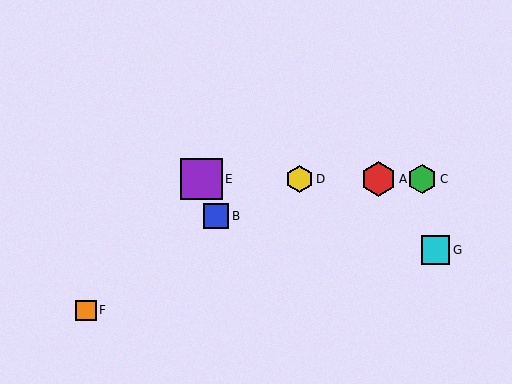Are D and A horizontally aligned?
Yes, both are at y≈179.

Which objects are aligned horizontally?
Objects A, C, D, E are aligned horizontally.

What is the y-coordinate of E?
Object E is at y≈179.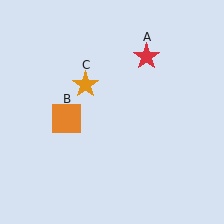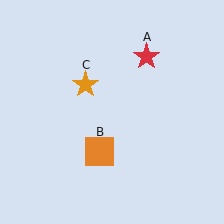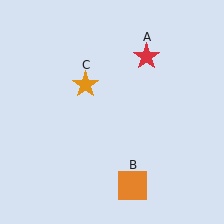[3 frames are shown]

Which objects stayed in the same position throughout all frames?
Red star (object A) and orange star (object C) remained stationary.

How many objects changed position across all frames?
1 object changed position: orange square (object B).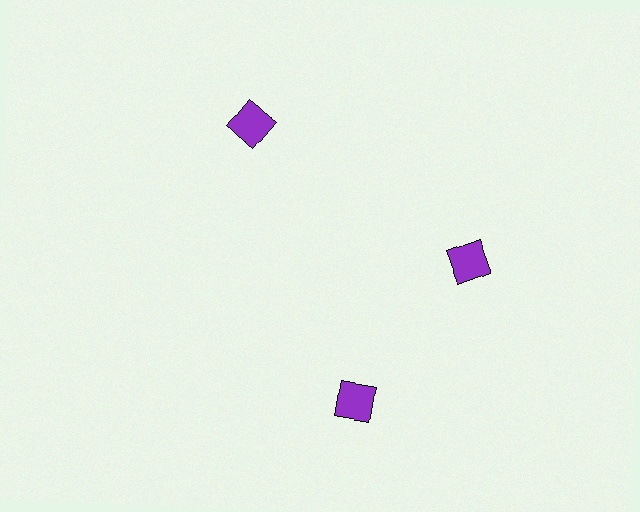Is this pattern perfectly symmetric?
No. The 3 purple diamonds are arranged in a ring, but one element near the 7 o'clock position is rotated out of alignment along the ring, breaking the 3-fold rotational symmetry.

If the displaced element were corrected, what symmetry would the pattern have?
It would have 3-fold rotational symmetry — the pattern would map onto itself every 120 degrees.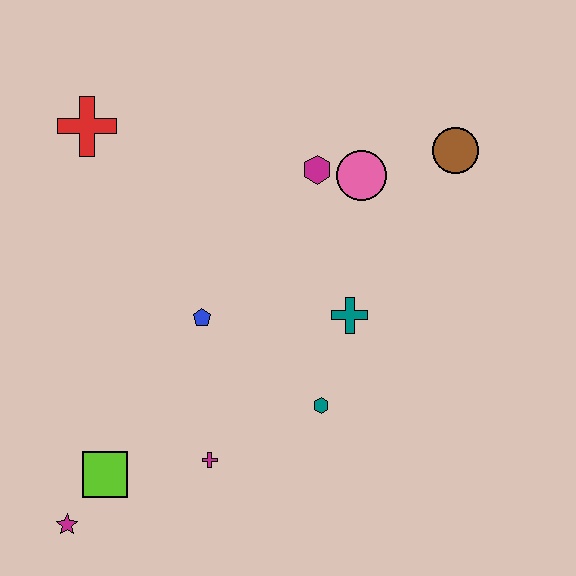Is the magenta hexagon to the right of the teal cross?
No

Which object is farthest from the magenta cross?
The brown circle is farthest from the magenta cross.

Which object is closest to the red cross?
The blue pentagon is closest to the red cross.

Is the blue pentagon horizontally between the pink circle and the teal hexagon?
No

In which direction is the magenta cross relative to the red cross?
The magenta cross is below the red cross.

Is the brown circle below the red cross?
Yes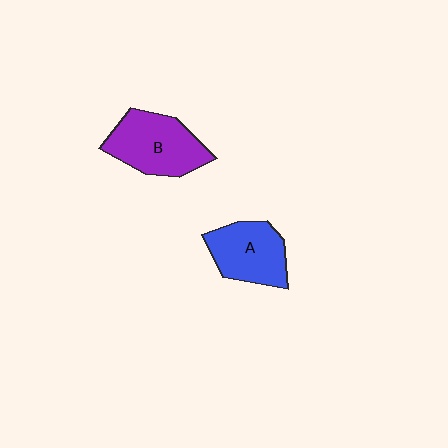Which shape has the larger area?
Shape B (purple).